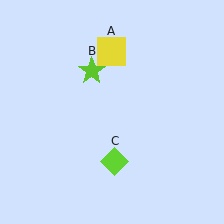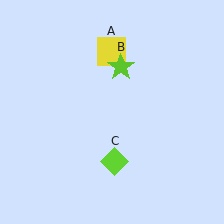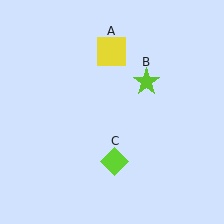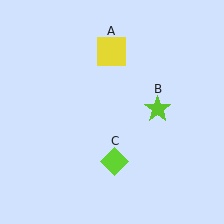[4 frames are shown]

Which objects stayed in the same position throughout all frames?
Yellow square (object A) and lime diamond (object C) remained stationary.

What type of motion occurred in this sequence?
The lime star (object B) rotated clockwise around the center of the scene.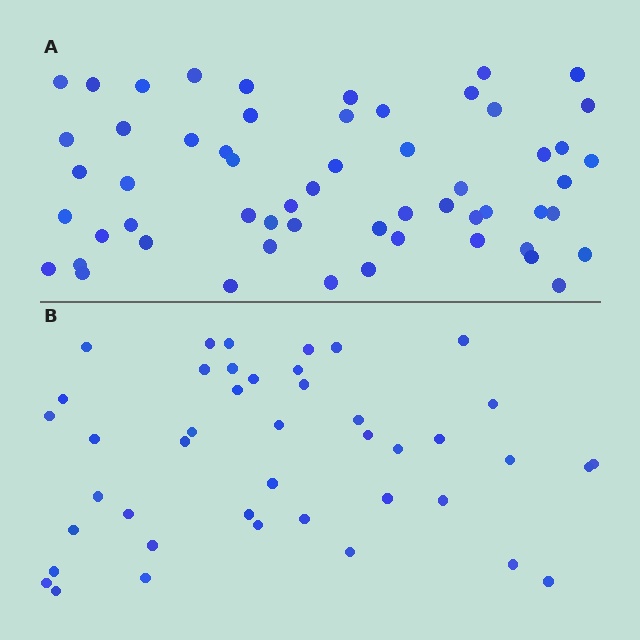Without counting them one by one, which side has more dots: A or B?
Region A (the top region) has more dots.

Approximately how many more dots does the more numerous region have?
Region A has approximately 15 more dots than region B.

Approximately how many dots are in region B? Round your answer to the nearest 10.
About 40 dots. (The exact count is 43, which rounds to 40.)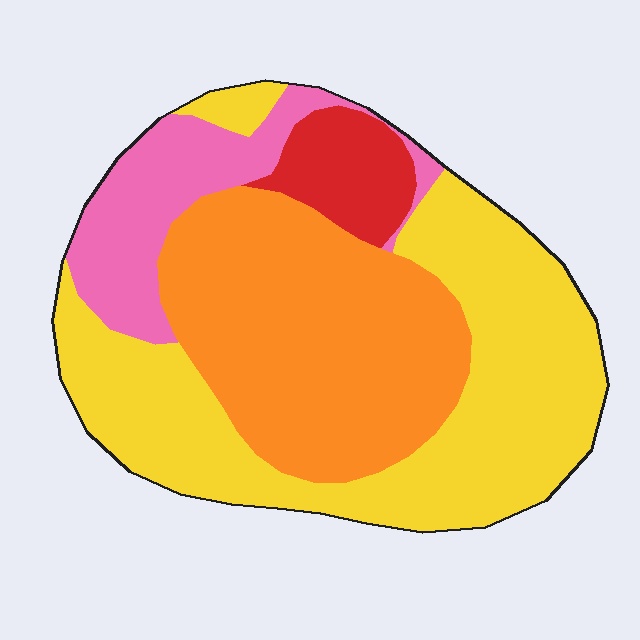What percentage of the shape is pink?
Pink takes up about one eighth (1/8) of the shape.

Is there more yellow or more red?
Yellow.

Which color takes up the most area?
Yellow, at roughly 45%.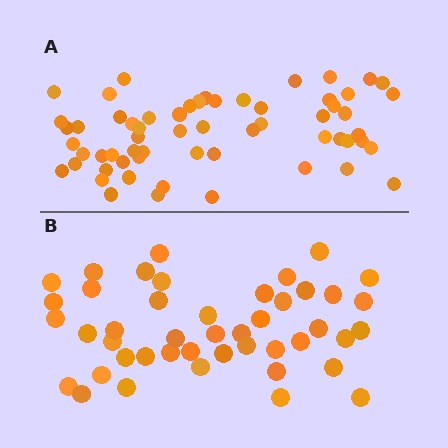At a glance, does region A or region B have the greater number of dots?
Region A (the top region) has more dots.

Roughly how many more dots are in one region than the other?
Region A has approximately 15 more dots than region B.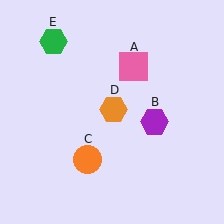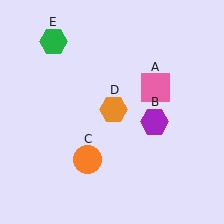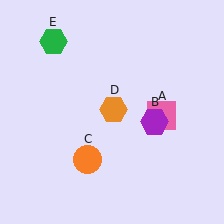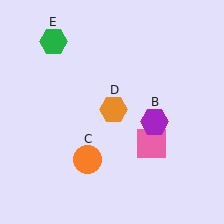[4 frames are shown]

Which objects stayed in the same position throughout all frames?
Purple hexagon (object B) and orange circle (object C) and orange hexagon (object D) and green hexagon (object E) remained stationary.